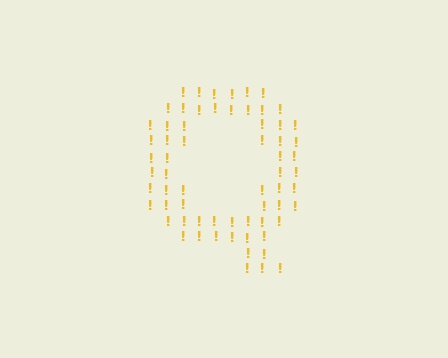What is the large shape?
The large shape is the letter Q.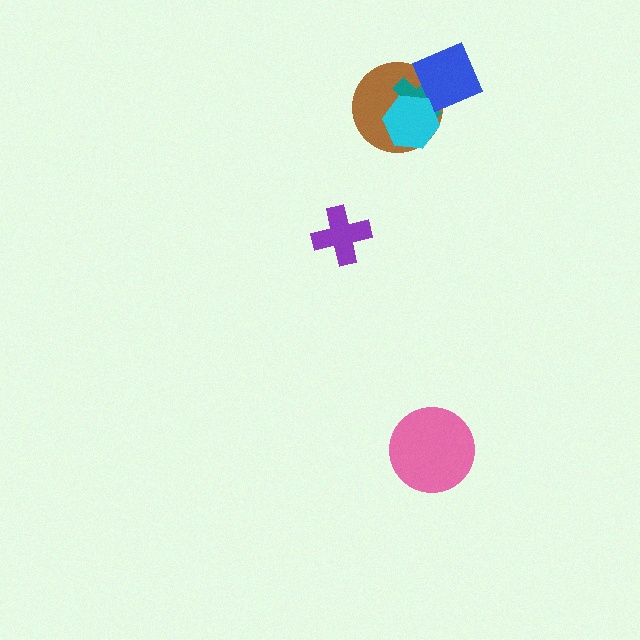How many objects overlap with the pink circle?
0 objects overlap with the pink circle.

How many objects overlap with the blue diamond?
3 objects overlap with the blue diamond.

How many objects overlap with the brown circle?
3 objects overlap with the brown circle.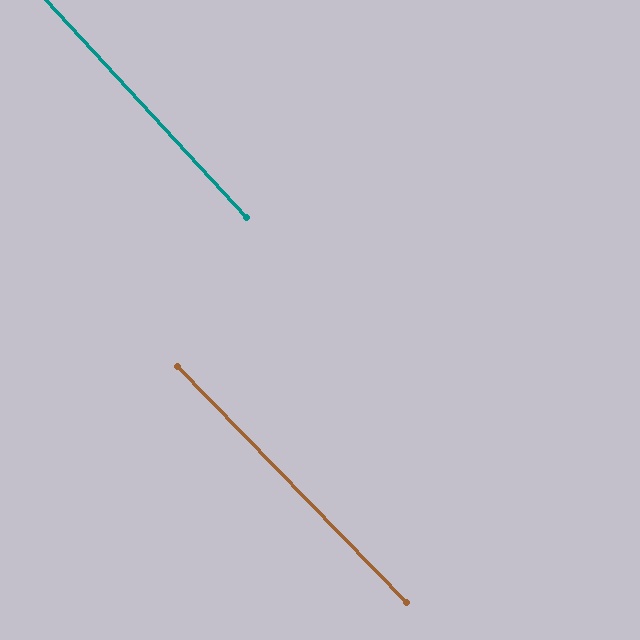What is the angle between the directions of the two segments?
Approximately 1 degree.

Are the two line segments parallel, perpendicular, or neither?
Parallel — their directions differ by only 1.4°.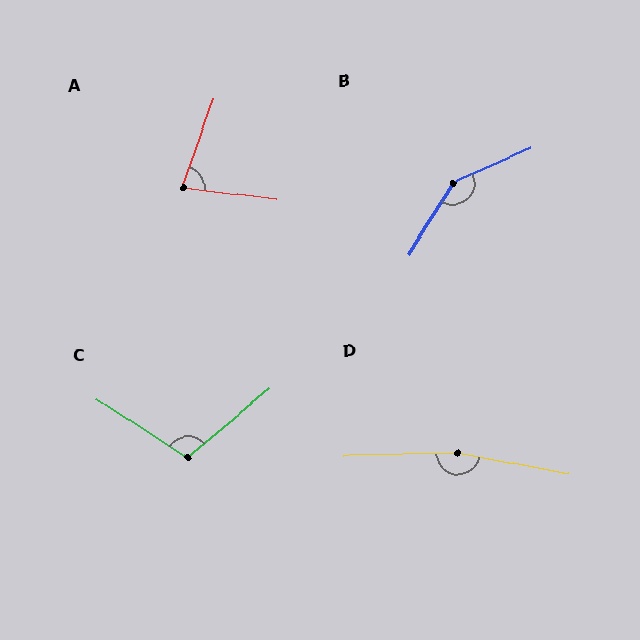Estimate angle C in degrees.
Approximately 107 degrees.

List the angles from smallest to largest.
A (77°), C (107°), B (146°), D (168°).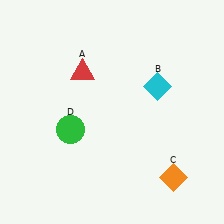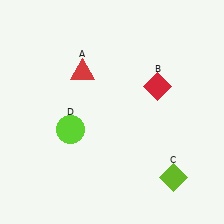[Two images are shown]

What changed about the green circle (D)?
In Image 1, D is green. In Image 2, it changed to lime.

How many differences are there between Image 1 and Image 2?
There are 3 differences between the two images.